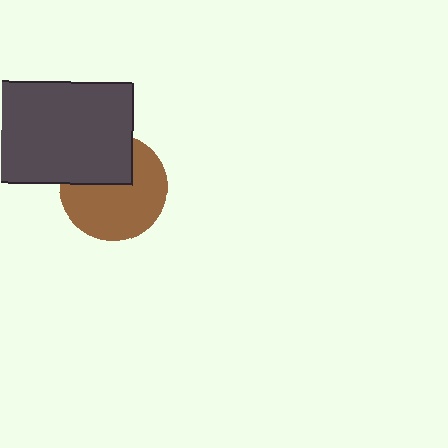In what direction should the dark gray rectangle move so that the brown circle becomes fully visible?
The dark gray rectangle should move up. That is the shortest direction to clear the overlap and leave the brown circle fully visible.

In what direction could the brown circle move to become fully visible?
The brown circle could move down. That would shift it out from behind the dark gray rectangle entirely.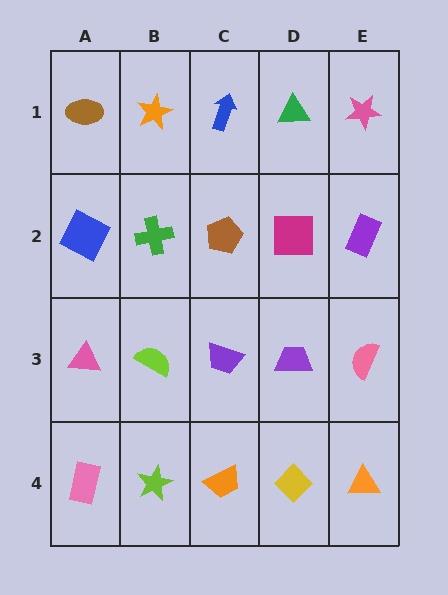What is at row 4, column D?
A yellow diamond.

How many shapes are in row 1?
5 shapes.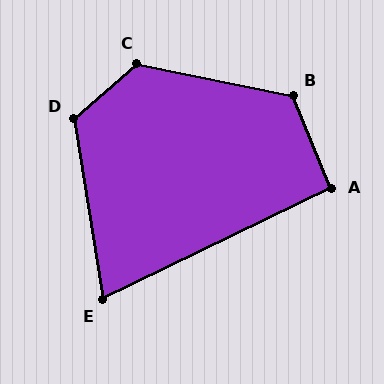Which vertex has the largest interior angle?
C, at approximately 128 degrees.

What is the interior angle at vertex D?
Approximately 122 degrees (obtuse).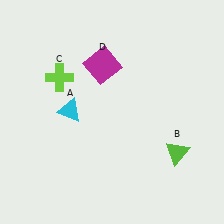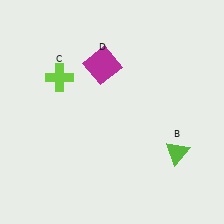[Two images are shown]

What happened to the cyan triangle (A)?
The cyan triangle (A) was removed in Image 2. It was in the top-left area of Image 1.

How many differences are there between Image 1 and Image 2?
There is 1 difference between the two images.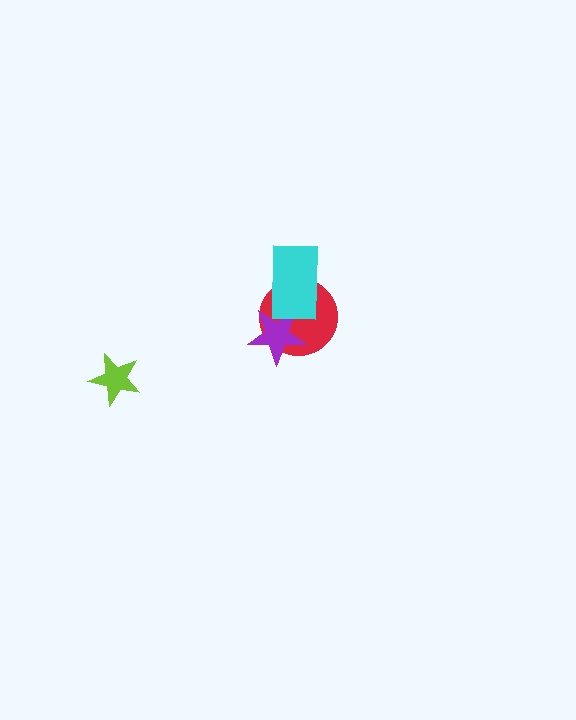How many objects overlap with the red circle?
2 objects overlap with the red circle.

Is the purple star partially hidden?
Yes, it is partially covered by another shape.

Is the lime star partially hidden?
No, no other shape covers it.